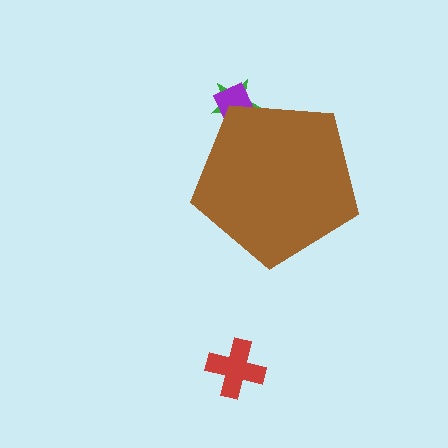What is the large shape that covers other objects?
A brown pentagon.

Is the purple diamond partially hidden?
Yes, the purple diamond is partially hidden behind the brown pentagon.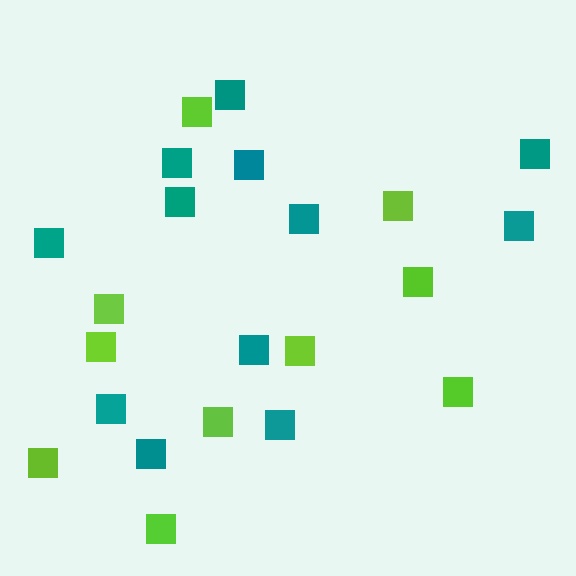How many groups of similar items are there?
There are 2 groups: one group of lime squares (10) and one group of teal squares (12).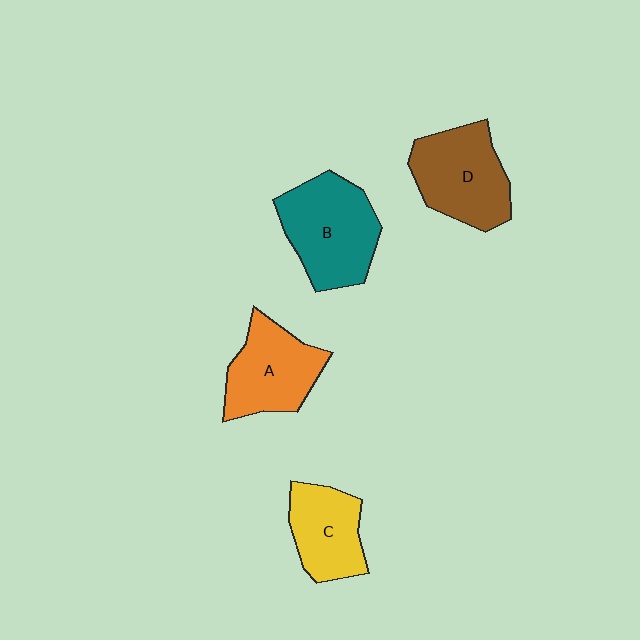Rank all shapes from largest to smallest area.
From largest to smallest: B (teal), D (brown), A (orange), C (yellow).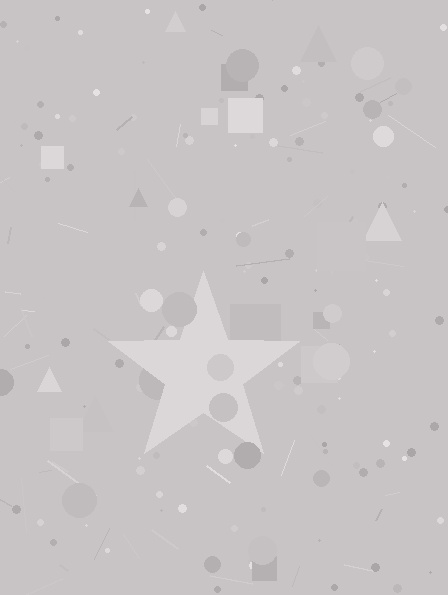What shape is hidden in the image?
A star is hidden in the image.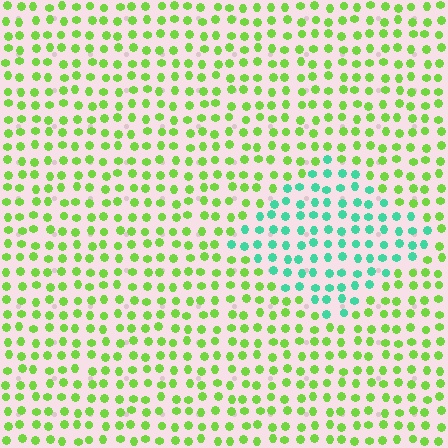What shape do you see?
I see a diamond.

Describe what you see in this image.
The image is filled with small lime elements in a uniform arrangement. A diamond-shaped region is visible where the elements are tinted to a slightly different hue, forming a subtle color boundary.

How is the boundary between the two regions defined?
The boundary is defined purely by a slight shift in hue (about 58 degrees). Spacing, size, and orientation are identical on both sides.